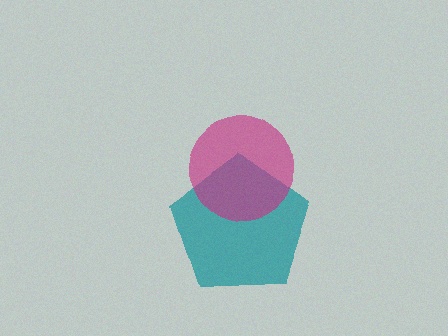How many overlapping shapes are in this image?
There are 2 overlapping shapes in the image.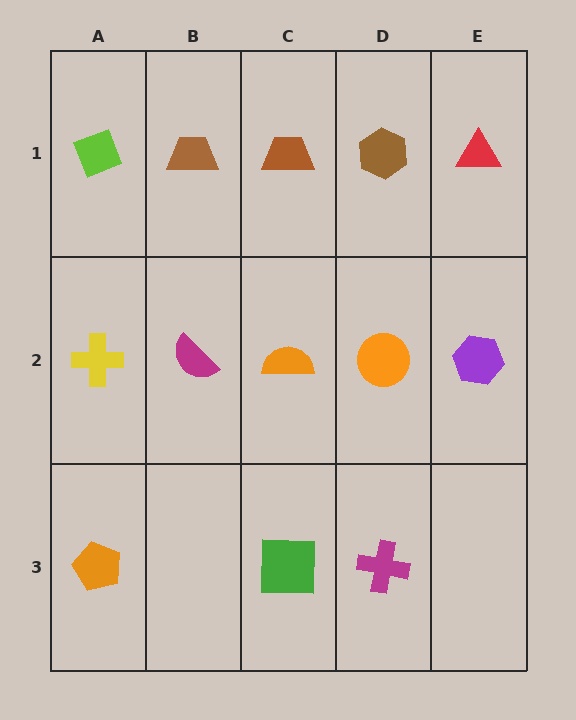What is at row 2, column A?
A yellow cross.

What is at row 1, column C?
A brown trapezoid.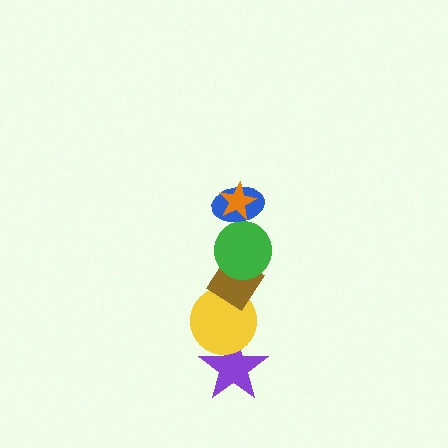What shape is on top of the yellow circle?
The brown diamond is on top of the yellow circle.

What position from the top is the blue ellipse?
The blue ellipse is 2nd from the top.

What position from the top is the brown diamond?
The brown diamond is 4th from the top.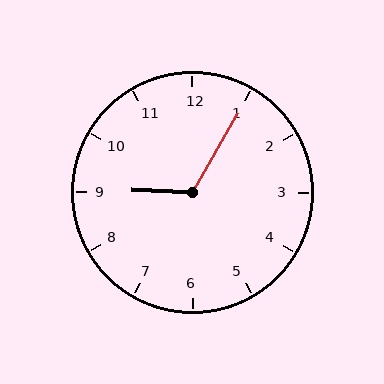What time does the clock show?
9:05.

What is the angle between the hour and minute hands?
Approximately 118 degrees.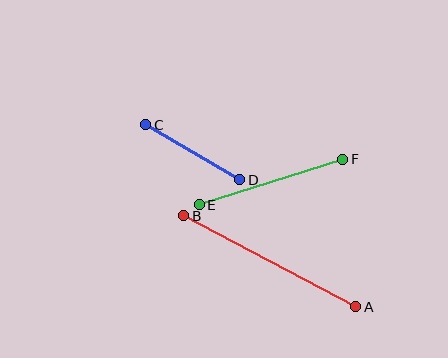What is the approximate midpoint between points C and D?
The midpoint is at approximately (193, 152) pixels.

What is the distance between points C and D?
The distance is approximately 109 pixels.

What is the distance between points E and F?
The distance is approximately 151 pixels.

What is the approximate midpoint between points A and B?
The midpoint is at approximately (270, 261) pixels.